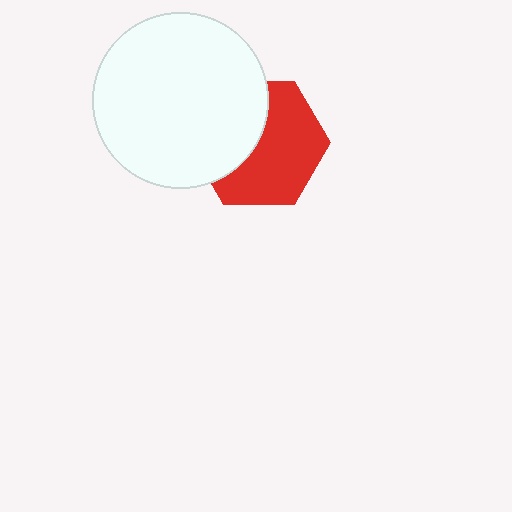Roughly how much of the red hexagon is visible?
About half of it is visible (roughly 59%).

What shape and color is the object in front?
The object in front is a white circle.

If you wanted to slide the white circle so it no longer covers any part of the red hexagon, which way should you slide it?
Slide it left — that is the most direct way to separate the two shapes.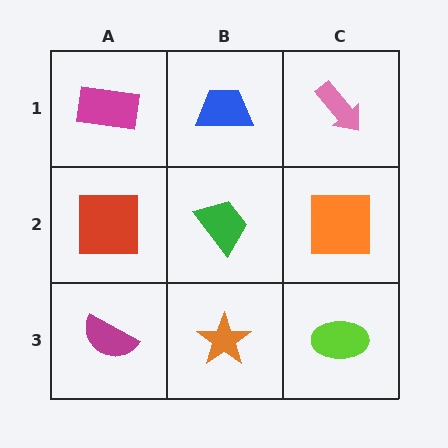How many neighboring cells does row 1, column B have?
3.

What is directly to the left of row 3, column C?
An orange star.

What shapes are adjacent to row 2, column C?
A pink arrow (row 1, column C), a lime ellipse (row 3, column C), a green trapezoid (row 2, column B).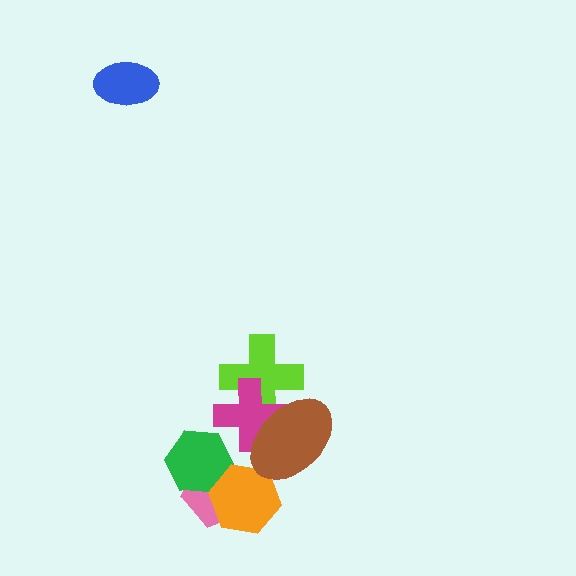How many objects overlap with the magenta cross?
2 objects overlap with the magenta cross.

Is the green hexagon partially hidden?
Yes, it is partially covered by another shape.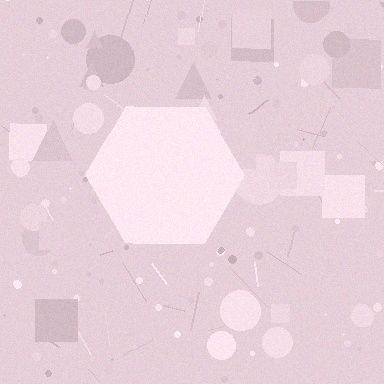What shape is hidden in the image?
A hexagon is hidden in the image.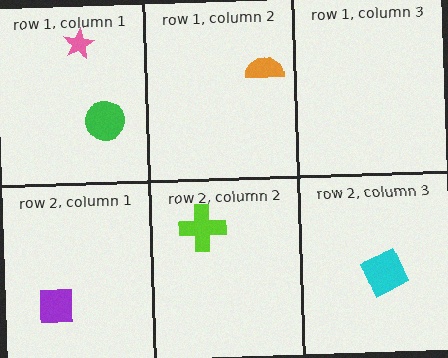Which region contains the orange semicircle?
The row 1, column 2 region.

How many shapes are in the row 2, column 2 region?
1.